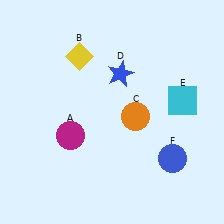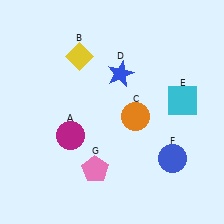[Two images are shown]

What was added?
A pink pentagon (G) was added in Image 2.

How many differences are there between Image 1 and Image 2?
There is 1 difference between the two images.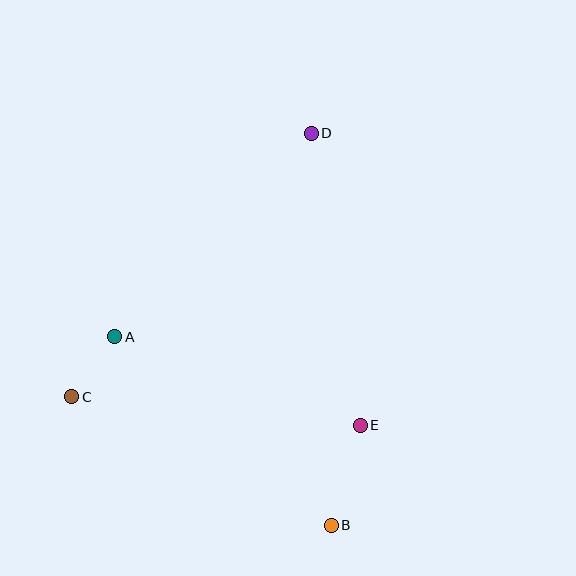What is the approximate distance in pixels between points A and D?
The distance between A and D is approximately 283 pixels.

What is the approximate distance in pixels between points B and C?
The distance between B and C is approximately 290 pixels.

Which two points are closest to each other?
Points A and C are closest to each other.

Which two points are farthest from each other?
Points B and D are farthest from each other.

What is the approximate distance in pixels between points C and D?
The distance between C and D is approximately 356 pixels.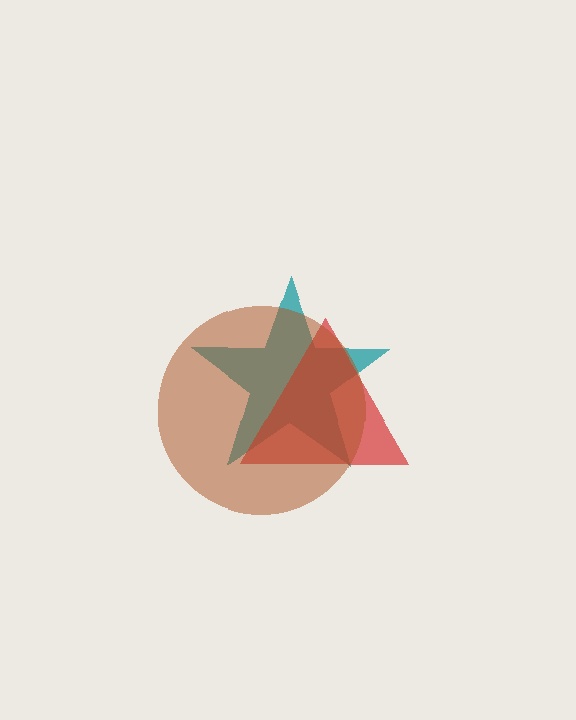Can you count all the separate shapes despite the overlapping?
Yes, there are 3 separate shapes.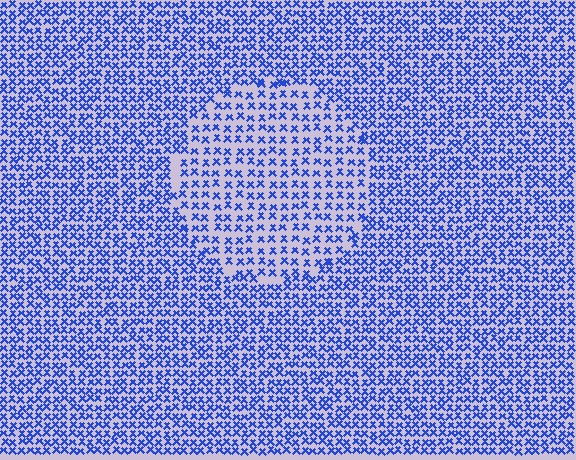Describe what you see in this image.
The image contains small blue elements arranged at two different densities. A circle-shaped region is visible where the elements are less densely packed than the surrounding area.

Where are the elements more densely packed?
The elements are more densely packed outside the circle boundary.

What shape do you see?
I see a circle.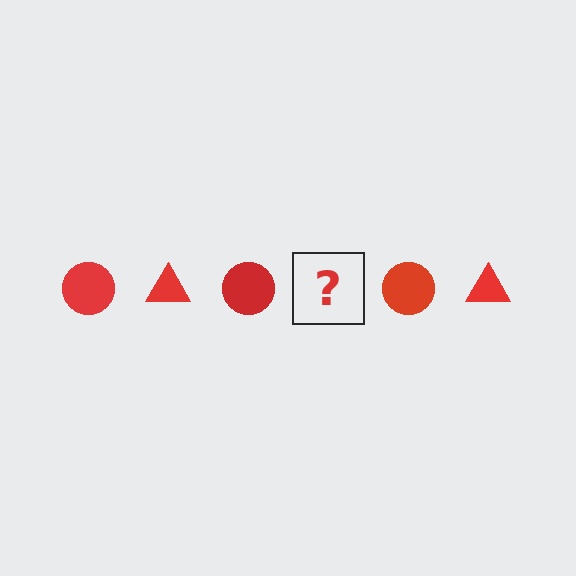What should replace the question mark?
The question mark should be replaced with a red triangle.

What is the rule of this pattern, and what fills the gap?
The rule is that the pattern cycles through circle, triangle shapes in red. The gap should be filled with a red triangle.